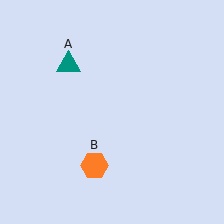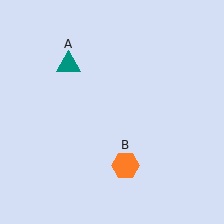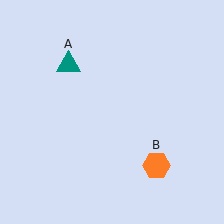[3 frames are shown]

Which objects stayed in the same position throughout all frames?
Teal triangle (object A) remained stationary.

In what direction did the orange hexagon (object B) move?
The orange hexagon (object B) moved right.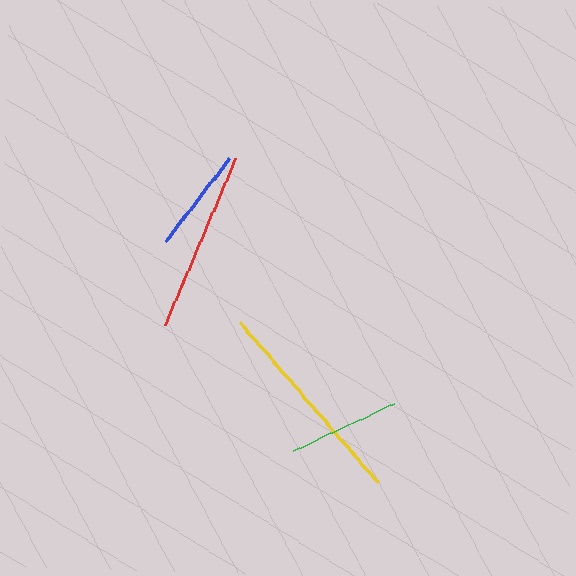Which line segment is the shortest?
The blue line is the shortest at approximately 105 pixels.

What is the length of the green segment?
The green segment is approximately 112 pixels long.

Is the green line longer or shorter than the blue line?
The green line is longer than the blue line.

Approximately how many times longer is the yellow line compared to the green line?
The yellow line is approximately 1.9 times the length of the green line.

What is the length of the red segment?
The red segment is approximately 181 pixels long.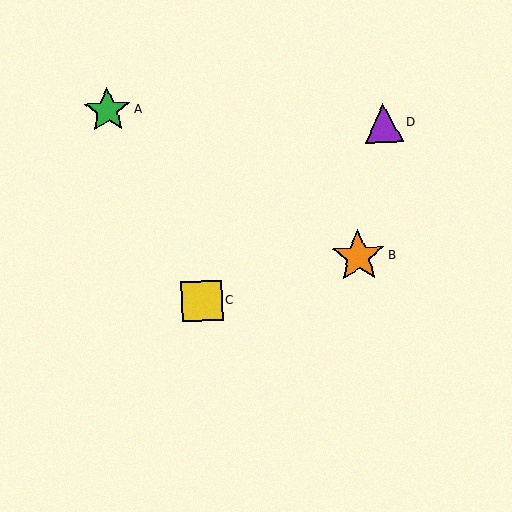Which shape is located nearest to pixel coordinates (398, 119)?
The purple triangle (labeled D) at (384, 123) is nearest to that location.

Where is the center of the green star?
The center of the green star is at (107, 110).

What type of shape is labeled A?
Shape A is a green star.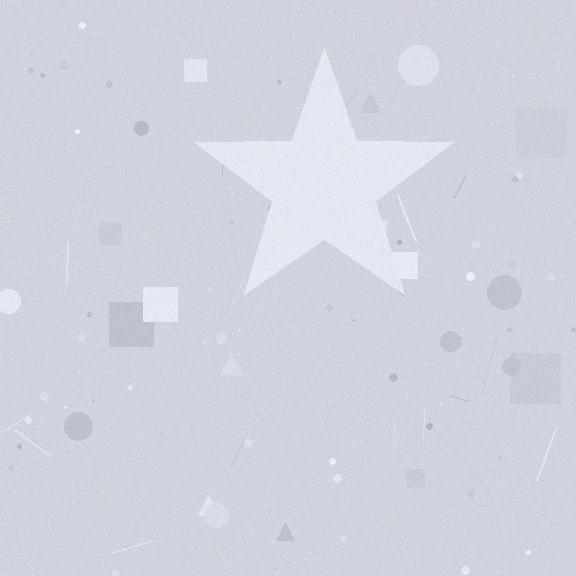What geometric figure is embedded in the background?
A star is embedded in the background.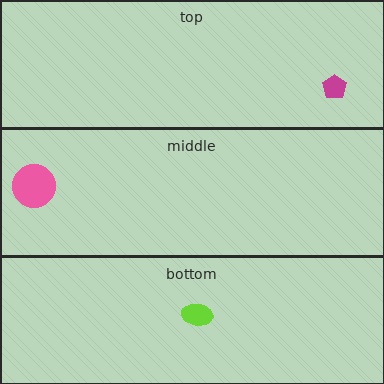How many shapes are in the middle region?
1.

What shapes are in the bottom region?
The lime ellipse.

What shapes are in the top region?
The magenta pentagon.